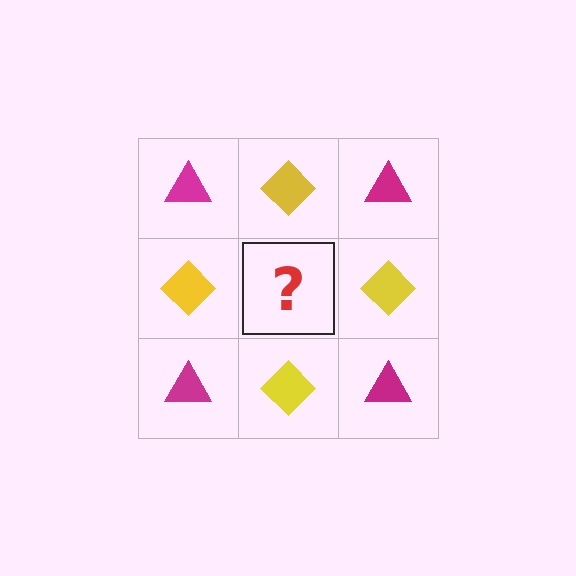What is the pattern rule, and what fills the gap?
The rule is that it alternates magenta triangle and yellow diamond in a checkerboard pattern. The gap should be filled with a magenta triangle.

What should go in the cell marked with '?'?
The missing cell should contain a magenta triangle.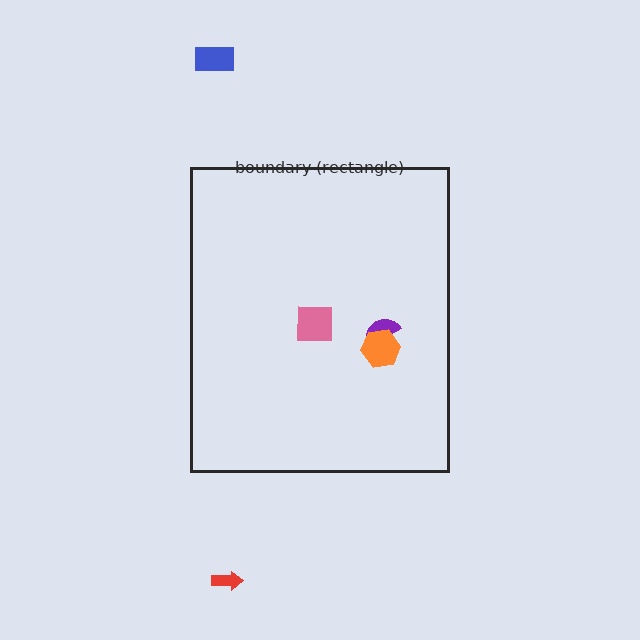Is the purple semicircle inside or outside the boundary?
Inside.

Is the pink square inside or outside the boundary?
Inside.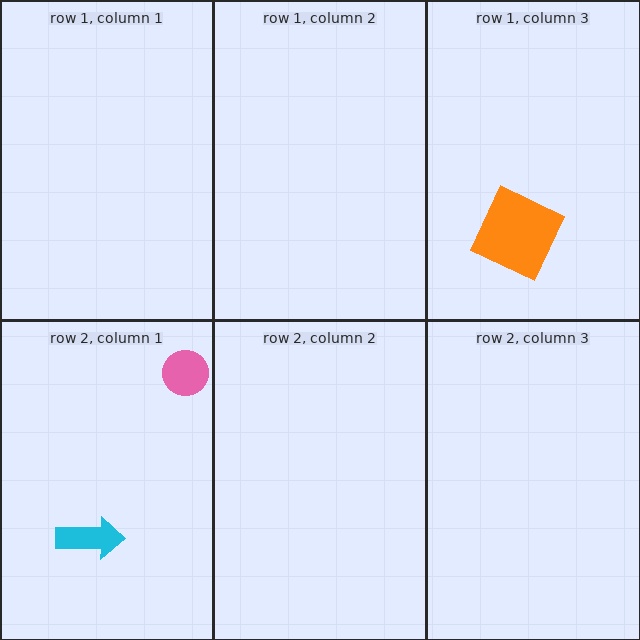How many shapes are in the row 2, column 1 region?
2.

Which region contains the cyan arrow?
The row 2, column 1 region.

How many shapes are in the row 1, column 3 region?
1.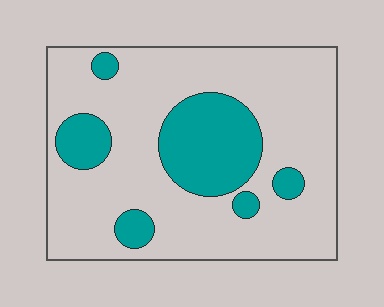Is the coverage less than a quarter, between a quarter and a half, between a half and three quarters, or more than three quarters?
Less than a quarter.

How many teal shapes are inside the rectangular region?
6.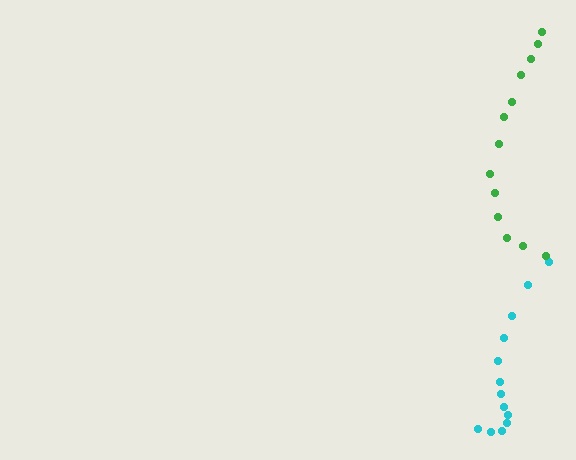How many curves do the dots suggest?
There are 2 distinct paths.